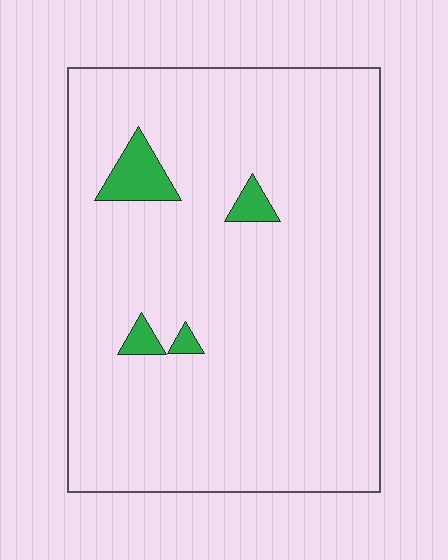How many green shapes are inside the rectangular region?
4.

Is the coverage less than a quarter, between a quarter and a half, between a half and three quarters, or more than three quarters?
Less than a quarter.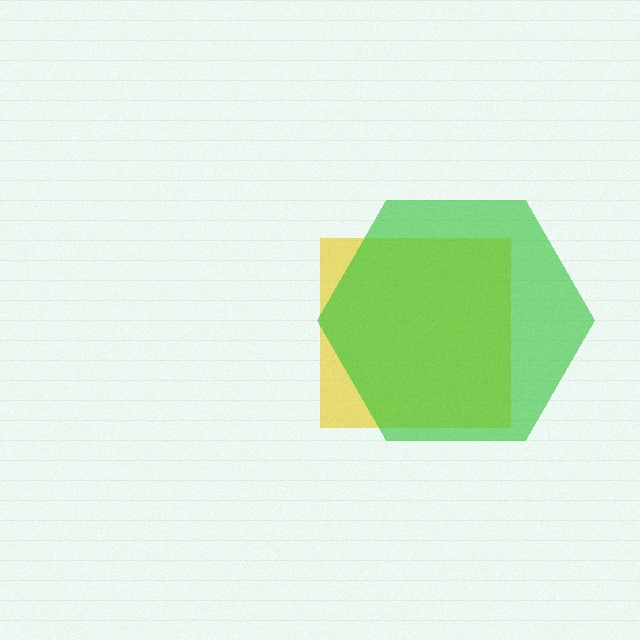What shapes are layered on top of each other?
The layered shapes are: a yellow square, a green hexagon.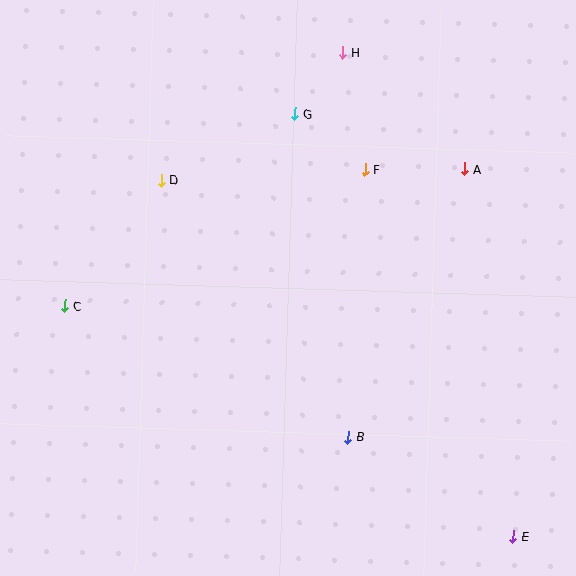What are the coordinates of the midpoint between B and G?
The midpoint between B and G is at (322, 276).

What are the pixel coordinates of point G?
Point G is at (295, 114).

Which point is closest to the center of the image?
Point F at (365, 170) is closest to the center.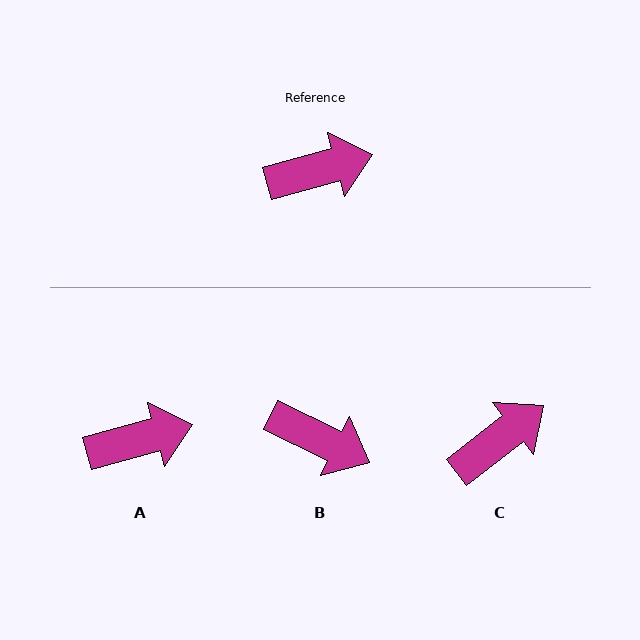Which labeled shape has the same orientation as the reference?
A.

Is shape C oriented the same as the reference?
No, it is off by about 23 degrees.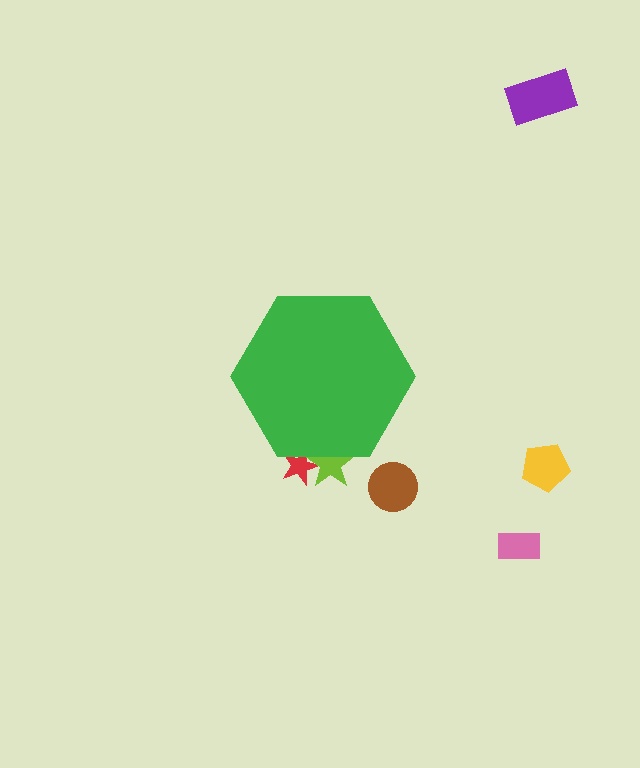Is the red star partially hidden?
Yes, the red star is partially hidden behind the green hexagon.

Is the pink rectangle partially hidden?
No, the pink rectangle is fully visible.